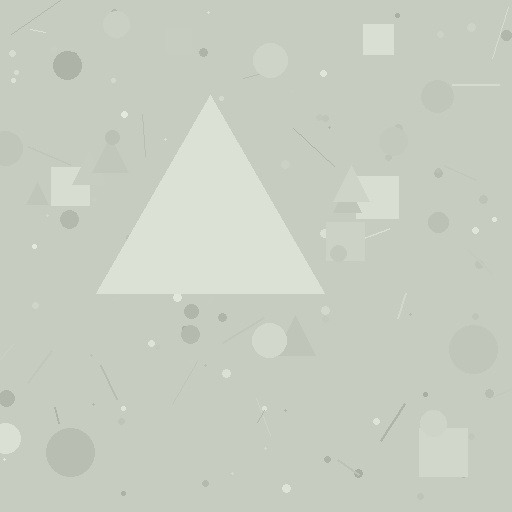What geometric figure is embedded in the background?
A triangle is embedded in the background.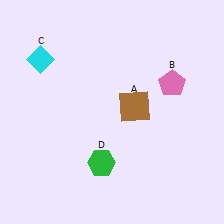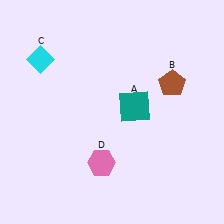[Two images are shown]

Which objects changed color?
A changed from brown to teal. B changed from pink to brown. D changed from green to pink.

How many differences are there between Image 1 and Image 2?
There are 3 differences between the two images.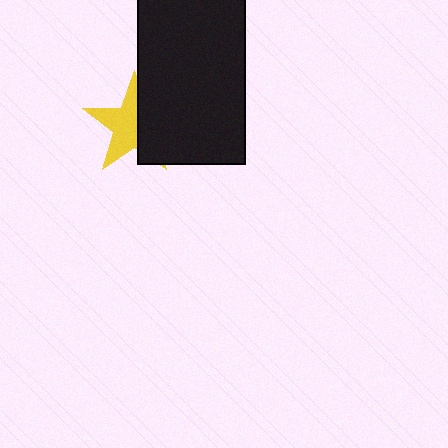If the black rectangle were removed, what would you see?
You would see the complete yellow star.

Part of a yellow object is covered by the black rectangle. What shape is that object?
It is a star.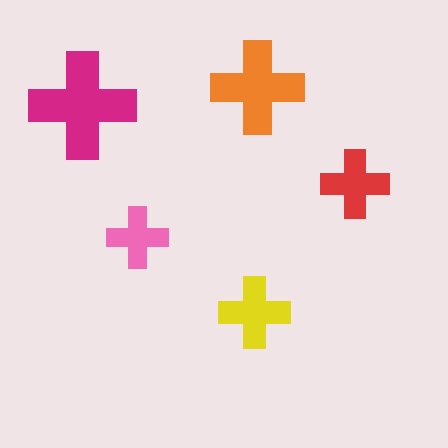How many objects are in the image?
There are 5 objects in the image.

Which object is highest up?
The orange cross is topmost.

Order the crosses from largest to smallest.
the magenta one, the orange one, the yellow one, the red one, the pink one.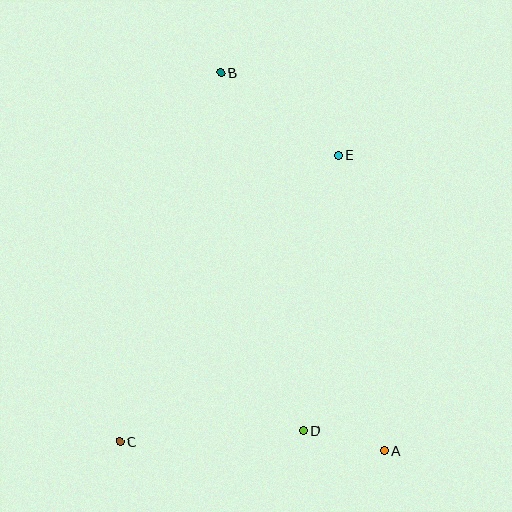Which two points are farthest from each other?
Points A and B are farthest from each other.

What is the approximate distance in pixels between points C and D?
The distance between C and D is approximately 184 pixels.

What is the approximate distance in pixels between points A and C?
The distance between A and C is approximately 264 pixels.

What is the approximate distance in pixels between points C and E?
The distance between C and E is approximately 360 pixels.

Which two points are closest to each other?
Points A and D are closest to each other.